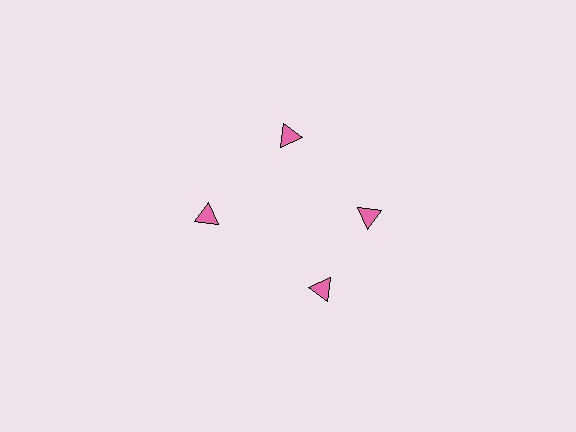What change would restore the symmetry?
The symmetry would be restored by rotating it back into even spacing with its neighbors so that all 4 triangles sit at equal angles and equal distance from the center.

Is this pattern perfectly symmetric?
No. The 4 pink triangles are arranged in a ring, but one element near the 6 o'clock position is rotated out of alignment along the ring, breaking the 4-fold rotational symmetry.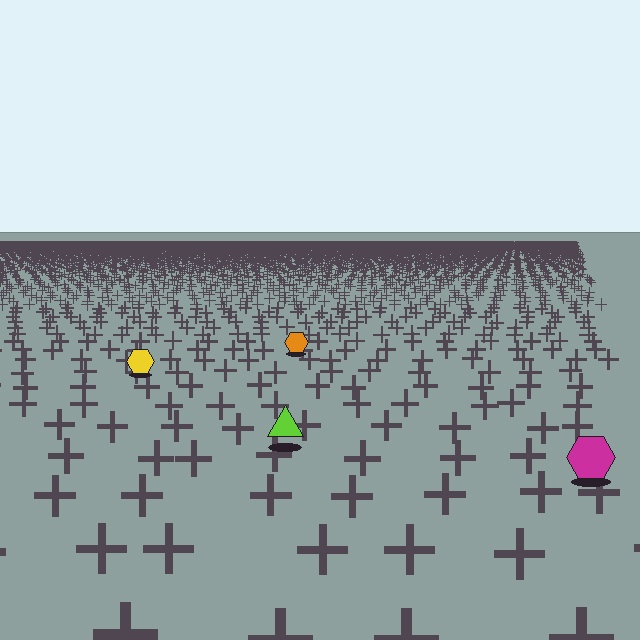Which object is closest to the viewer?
The magenta hexagon is closest. The texture marks near it are larger and more spread out.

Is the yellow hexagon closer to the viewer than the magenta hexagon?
No. The magenta hexagon is closer — you can tell from the texture gradient: the ground texture is coarser near it.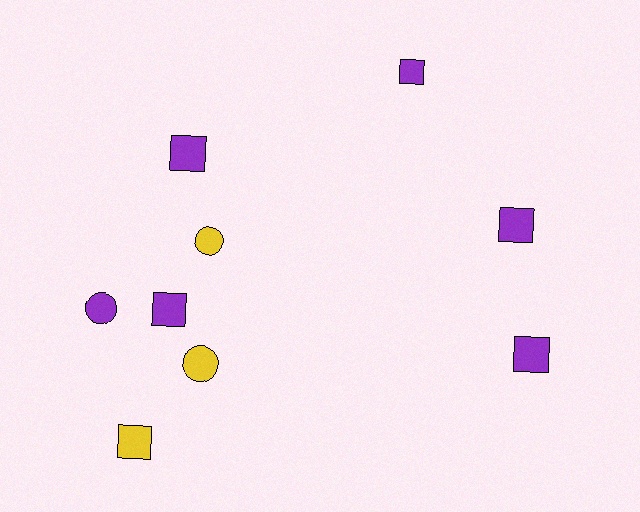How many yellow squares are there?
There is 1 yellow square.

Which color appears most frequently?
Purple, with 6 objects.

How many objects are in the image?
There are 9 objects.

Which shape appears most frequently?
Square, with 6 objects.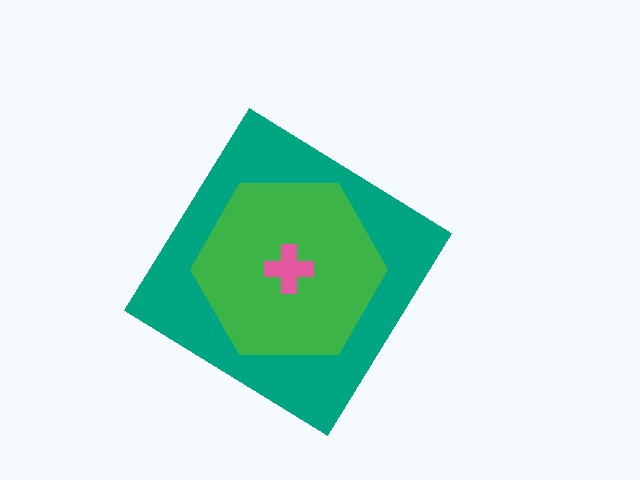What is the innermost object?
The pink cross.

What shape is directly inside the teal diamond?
The green hexagon.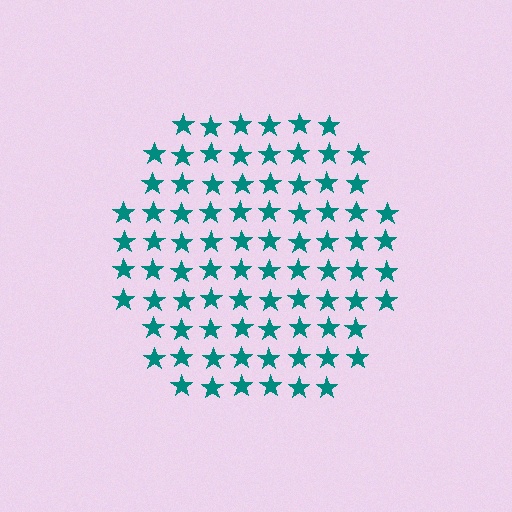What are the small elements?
The small elements are stars.